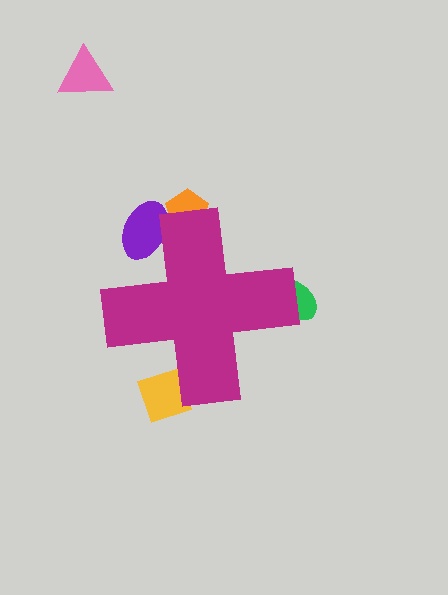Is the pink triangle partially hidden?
No, the pink triangle is fully visible.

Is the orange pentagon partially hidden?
Yes, the orange pentagon is partially hidden behind the magenta cross.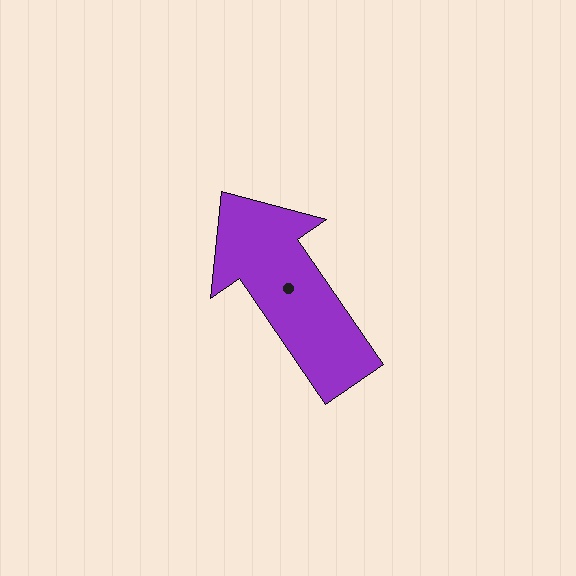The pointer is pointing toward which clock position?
Roughly 11 o'clock.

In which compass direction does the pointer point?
Northwest.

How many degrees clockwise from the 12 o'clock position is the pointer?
Approximately 326 degrees.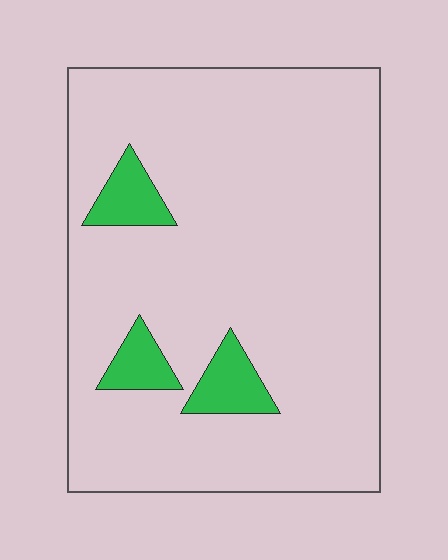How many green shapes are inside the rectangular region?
3.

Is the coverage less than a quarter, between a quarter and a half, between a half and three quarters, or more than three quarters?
Less than a quarter.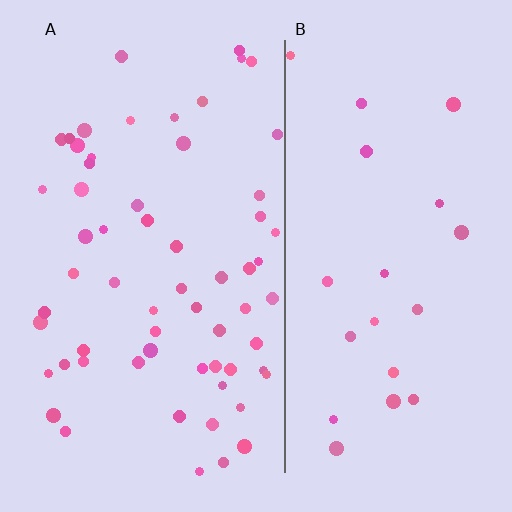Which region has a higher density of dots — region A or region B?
A (the left).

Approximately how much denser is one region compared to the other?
Approximately 2.9× — region A over region B.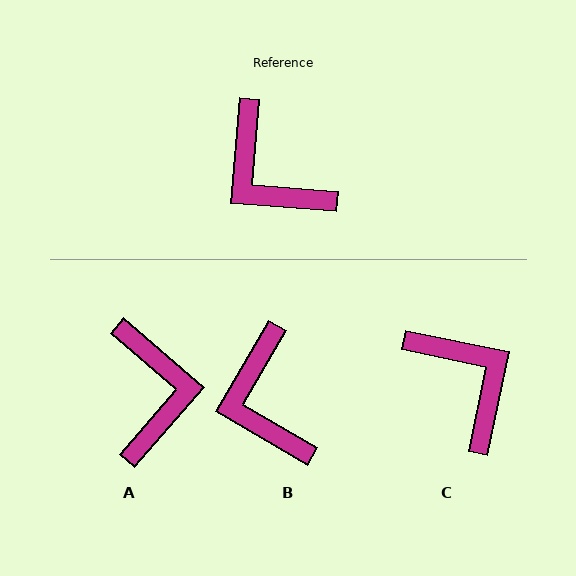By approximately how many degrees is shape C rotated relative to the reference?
Approximately 173 degrees counter-clockwise.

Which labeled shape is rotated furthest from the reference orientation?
C, about 173 degrees away.